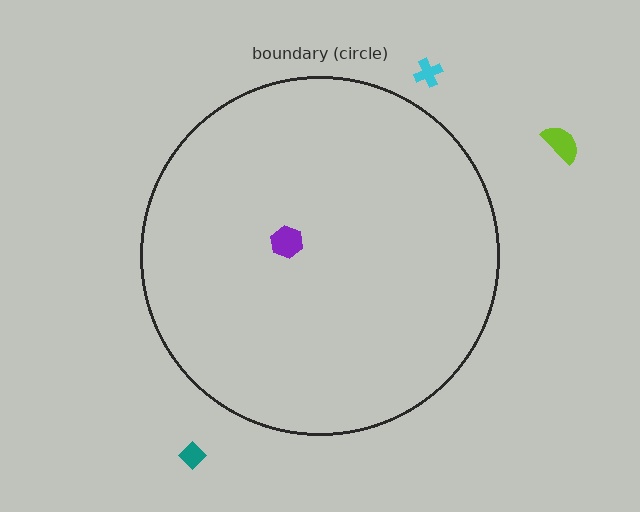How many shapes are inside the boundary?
1 inside, 3 outside.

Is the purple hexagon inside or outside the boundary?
Inside.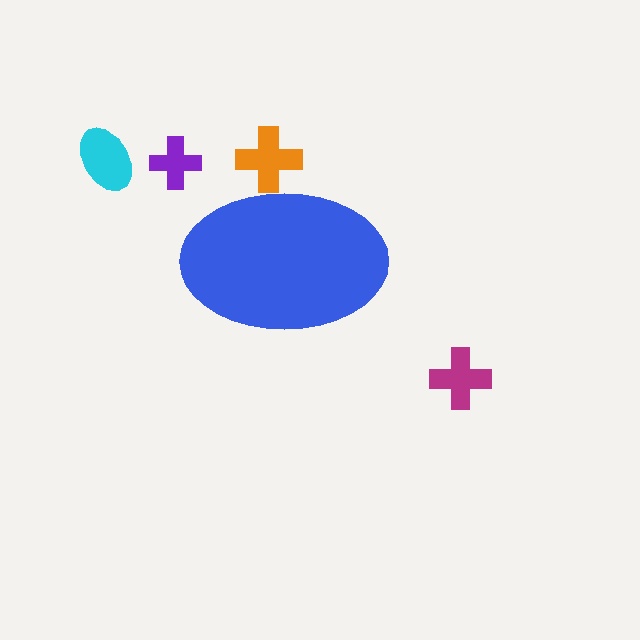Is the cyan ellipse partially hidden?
No, the cyan ellipse is fully visible.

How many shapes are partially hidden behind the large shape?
1 shape is partially hidden.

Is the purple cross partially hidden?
No, the purple cross is fully visible.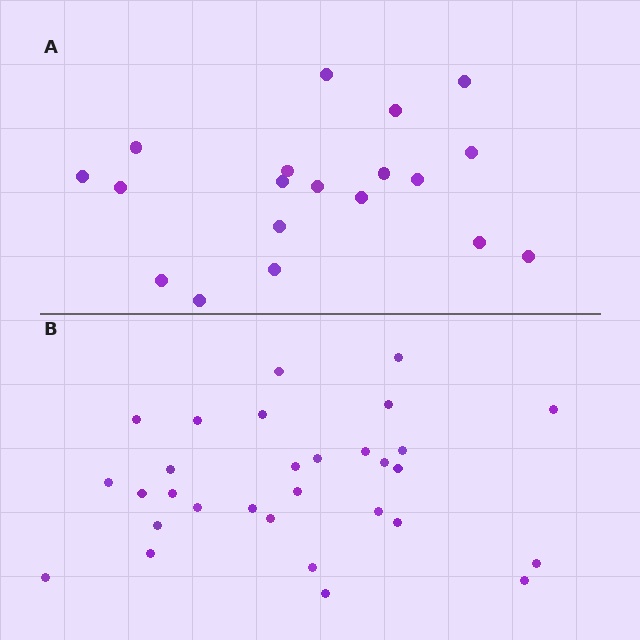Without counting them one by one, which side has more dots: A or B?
Region B (the bottom region) has more dots.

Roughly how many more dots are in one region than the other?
Region B has roughly 12 or so more dots than region A.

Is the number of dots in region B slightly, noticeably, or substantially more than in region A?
Region B has substantially more. The ratio is roughly 1.6 to 1.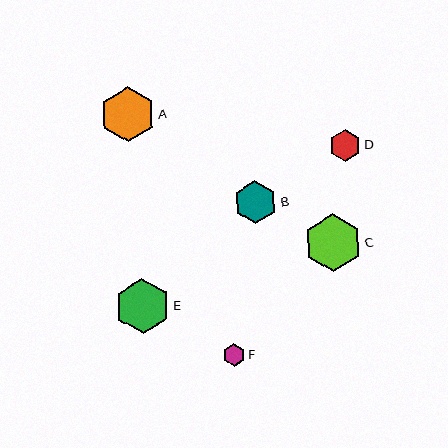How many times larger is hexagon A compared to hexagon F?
Hexagon A is approximately 2.4 times the size of hexagon F.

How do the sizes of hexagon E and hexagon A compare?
Hexagon E and hexagon A are approximately the same size.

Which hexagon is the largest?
Hexagon C is the largest with a size of approximately 58 pixels.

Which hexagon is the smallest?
Hexagon F is the smallest with a size of approximately 23 pixels.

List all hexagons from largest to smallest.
From largest to smallest: C, E, A, B, D, F.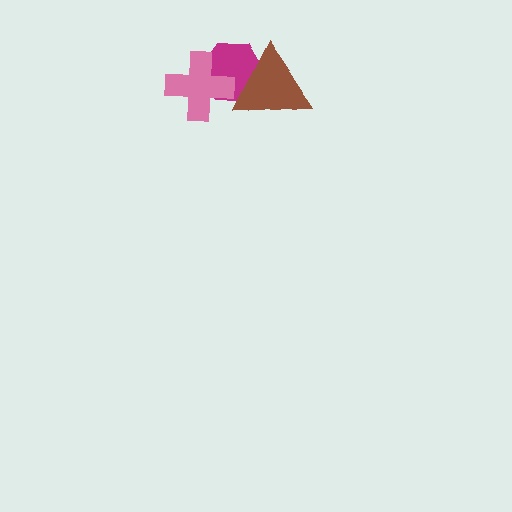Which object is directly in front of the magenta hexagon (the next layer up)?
The brown triangle is directly in front of the magenta hexagon.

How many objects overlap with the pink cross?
2 objects overlap with the pink cross.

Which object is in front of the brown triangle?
The pink cross is in front of the brown triangle.